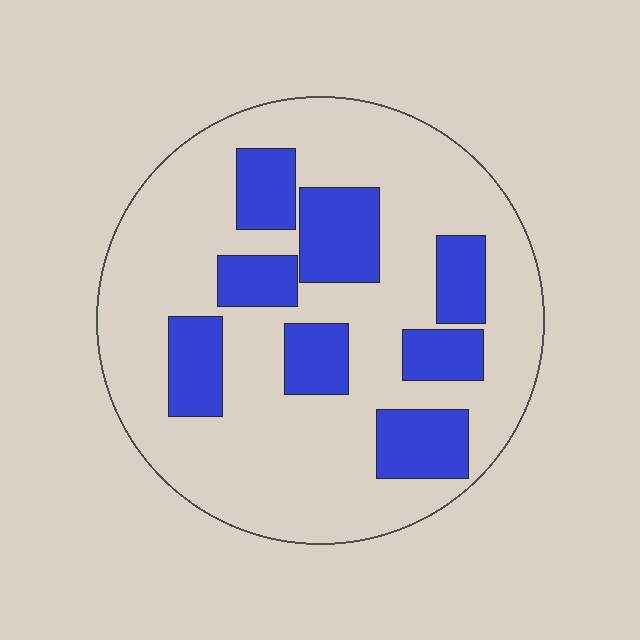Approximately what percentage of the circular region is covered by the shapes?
Approximately 25%.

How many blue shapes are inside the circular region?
8.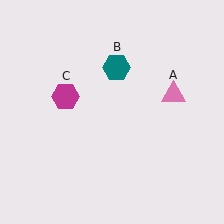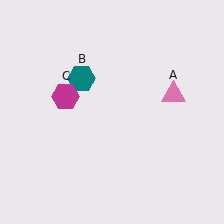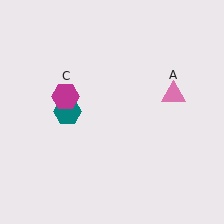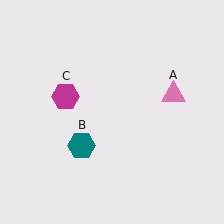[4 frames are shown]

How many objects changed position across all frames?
1 object changed position: teal hexagon (object B).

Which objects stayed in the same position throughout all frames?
Pink triangle (object A) and magenta hexagon (object C) remained stationary.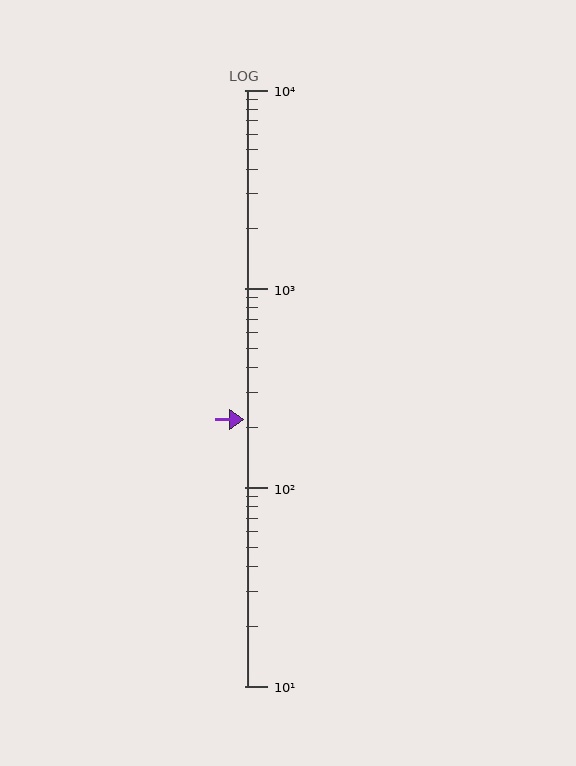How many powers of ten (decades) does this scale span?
The scale spans 3 decades, from 10 to 10000.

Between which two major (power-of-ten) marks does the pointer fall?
The pointer is between 100 and 1000.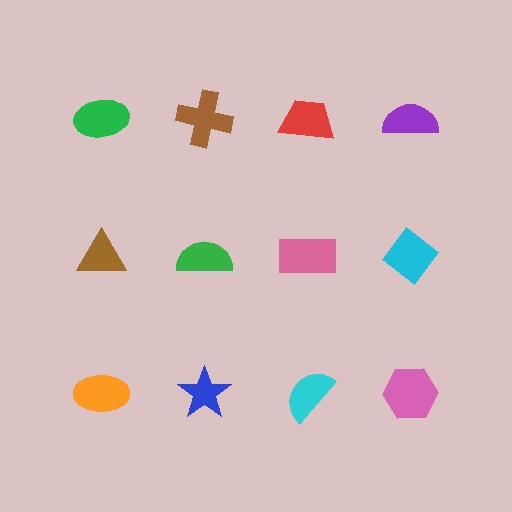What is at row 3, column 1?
An orange ellipse.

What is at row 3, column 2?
A blue star.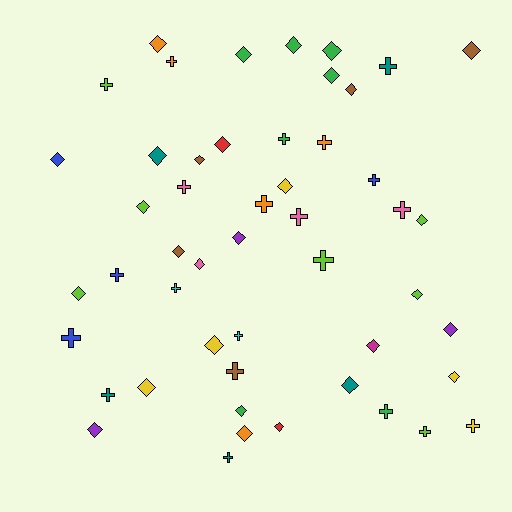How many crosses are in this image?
There are 21 crosses.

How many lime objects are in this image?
There are 7 lime objects.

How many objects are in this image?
There are 50 objects.